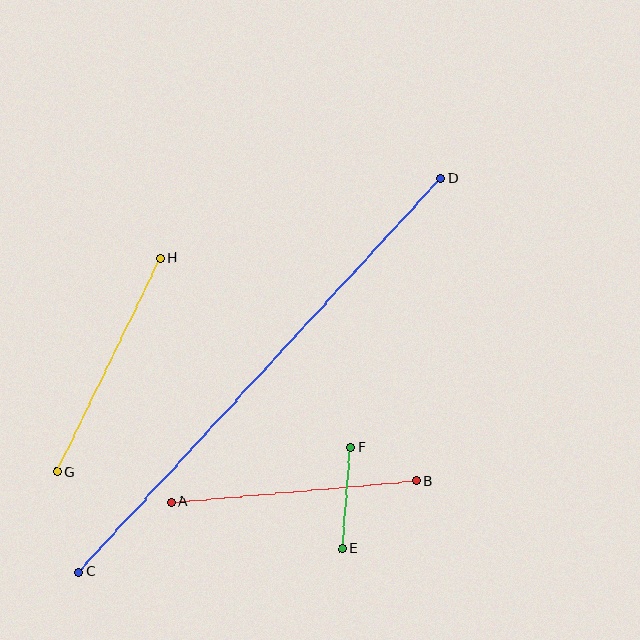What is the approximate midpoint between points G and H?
The midpoint is at approximately (109, 365) pixels.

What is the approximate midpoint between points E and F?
The midpoint is at approximately (347, 498) pixels.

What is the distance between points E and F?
The distance is approximately 102 pixels.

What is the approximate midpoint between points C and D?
The midpoint is at approximately (260, 375) pixels.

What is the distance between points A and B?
The distance is approximately 247 pixels.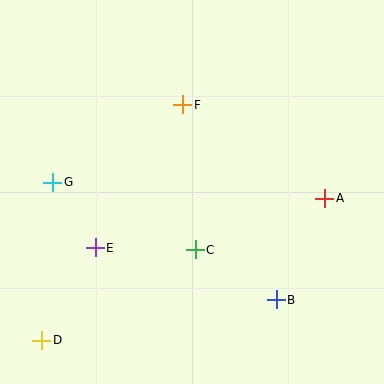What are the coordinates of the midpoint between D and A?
The midpoint between D and A is at (183, 269).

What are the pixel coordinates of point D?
Point D is at (42, 340).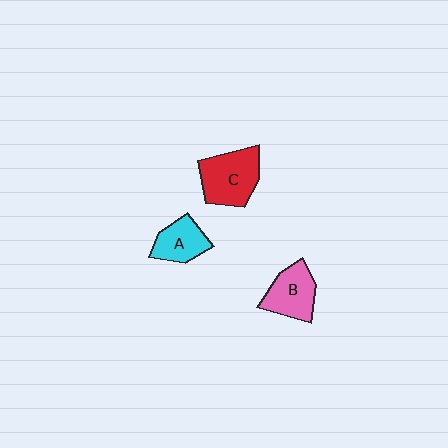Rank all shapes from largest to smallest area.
From largest to smallest: C (red), B (pink), A (cyan).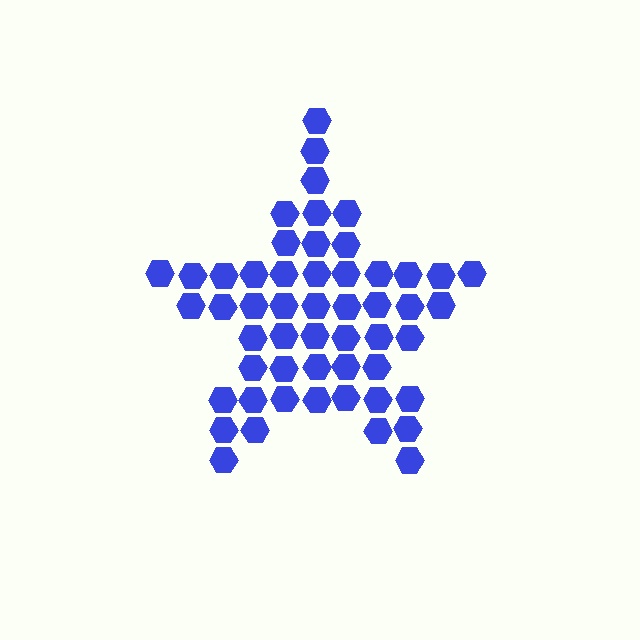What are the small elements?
The small elements are hexagons.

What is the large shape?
The large shape is a star.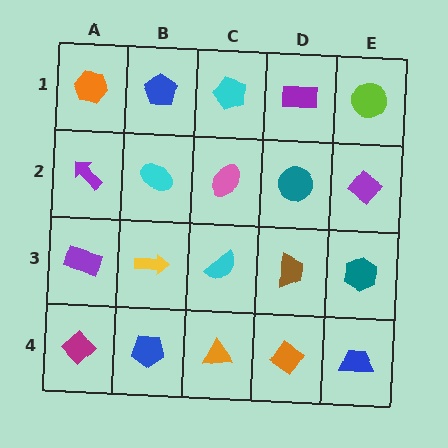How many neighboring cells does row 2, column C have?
4.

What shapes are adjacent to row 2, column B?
A blue pentagon (row 1, column B), a yellow arrow (row 3, column B), a purple arrow (row 2, column A), a pink ellipse (row 2, column C).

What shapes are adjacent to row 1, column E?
A purple diamond (row 2, column E), a purple rectangle (row 1, column D).